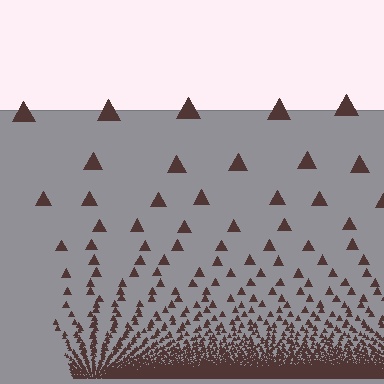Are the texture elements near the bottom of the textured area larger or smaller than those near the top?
Smaller. The gradient is inverted — elements near the bottom are smaller and denser.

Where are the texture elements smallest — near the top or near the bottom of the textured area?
Near the bottom.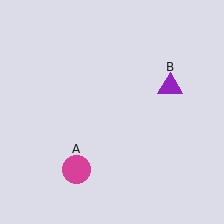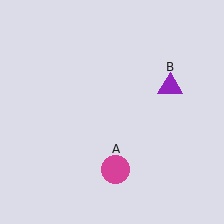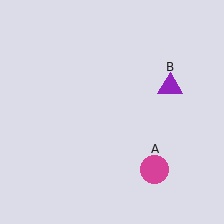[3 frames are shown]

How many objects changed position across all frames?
1 object changed position: magenta circle (object A).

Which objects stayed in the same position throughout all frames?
Purple triangle (object B) remained stationary.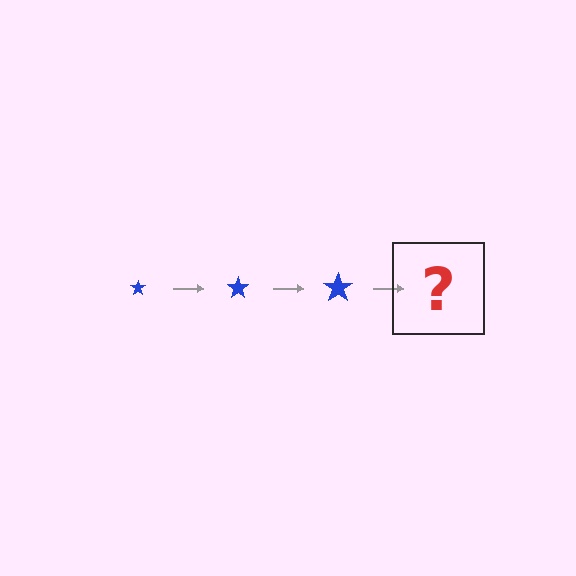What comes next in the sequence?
The next element should be a blue star, larger than the previous one.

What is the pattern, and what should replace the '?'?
The pattern is that the star gets progressively larger each step. The '?' should be a blue star, larger than the previous one.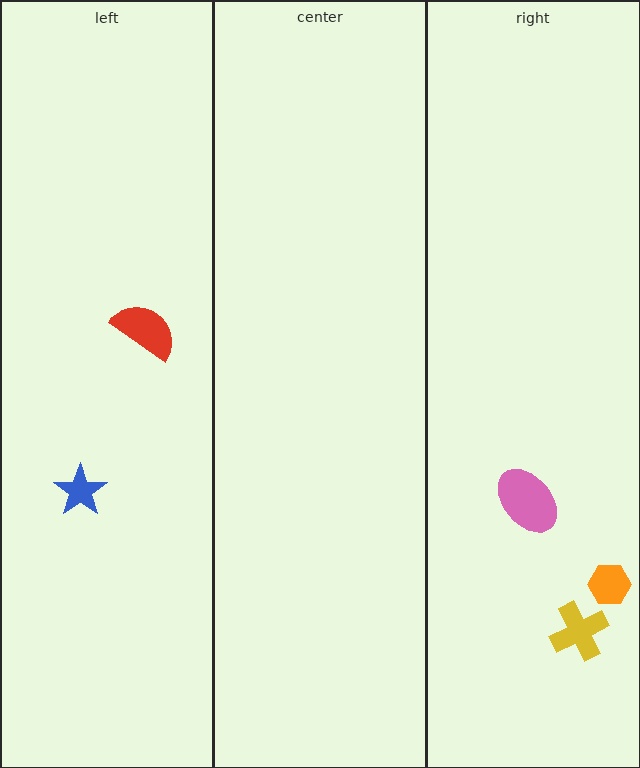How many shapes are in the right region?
3.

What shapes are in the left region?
The blue star, the red semicircle.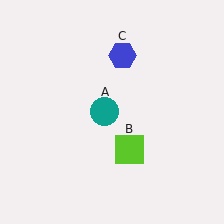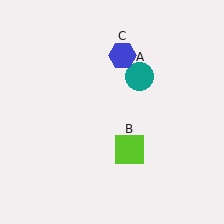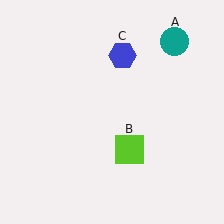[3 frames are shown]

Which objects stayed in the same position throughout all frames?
Lime square (object B) and blue hexagon (object C) remained stationary.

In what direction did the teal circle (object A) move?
The teal circle (object A) moved up and to the right.